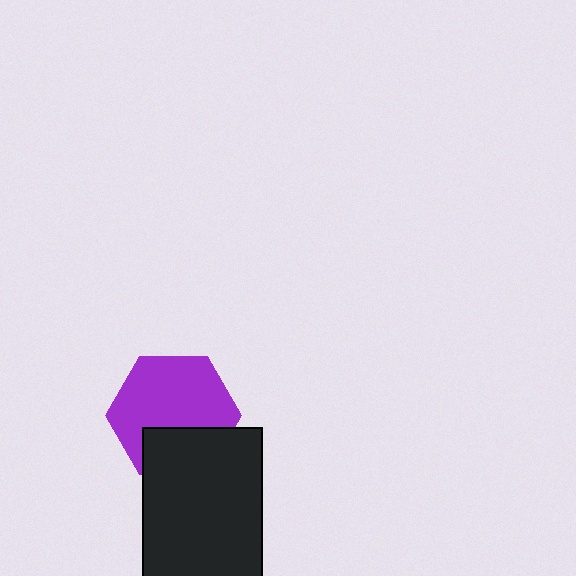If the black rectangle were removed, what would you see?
You would see the complete purple hexagon.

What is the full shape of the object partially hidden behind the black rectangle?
The partially hidden object is a purple hexagon.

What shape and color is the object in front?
The object in front is a black rectangle.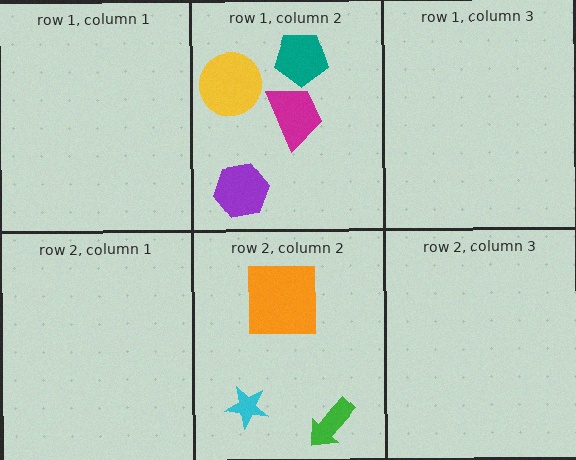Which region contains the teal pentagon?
The row 1, column 2 region.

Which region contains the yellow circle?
The row 1, column 2 region.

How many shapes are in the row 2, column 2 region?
3.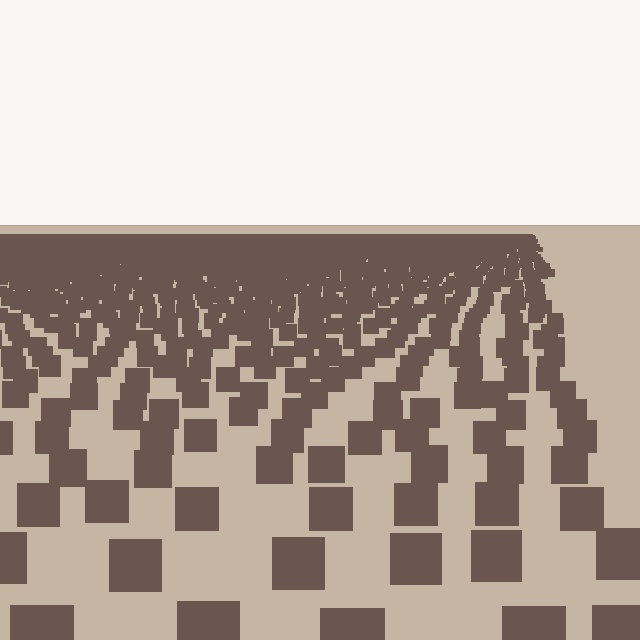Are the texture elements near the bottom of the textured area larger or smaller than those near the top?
Larger. Near the bottom, elements are closer to the viewer and appear at a bigger on-screen size.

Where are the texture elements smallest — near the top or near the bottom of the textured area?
Near the top.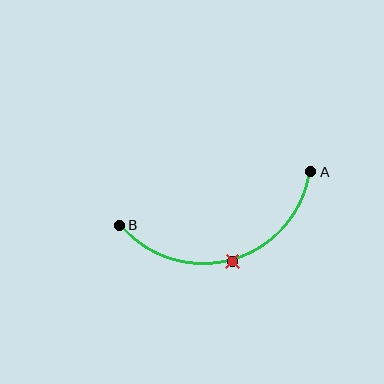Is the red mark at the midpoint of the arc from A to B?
Yes. The red mark lies on the arc at equal arc-length from both A and B — it is the arc midpoint.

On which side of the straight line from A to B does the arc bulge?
The arc bulges below the straight line connecting A and B.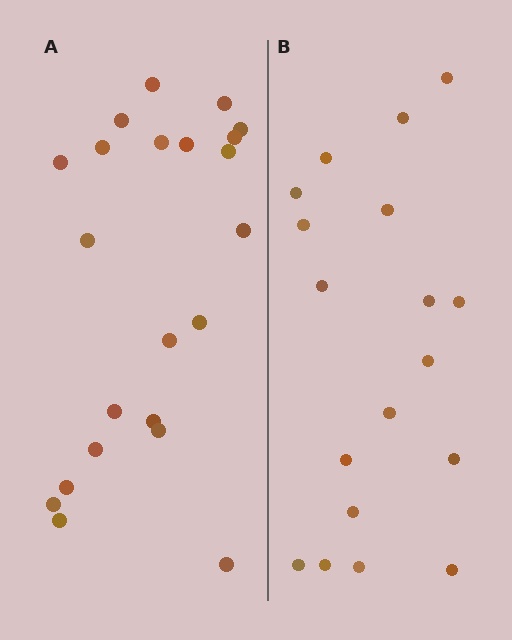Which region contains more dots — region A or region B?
Region A (the left region) has more dots.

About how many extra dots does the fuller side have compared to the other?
Region A has about 4 more dots than region B.